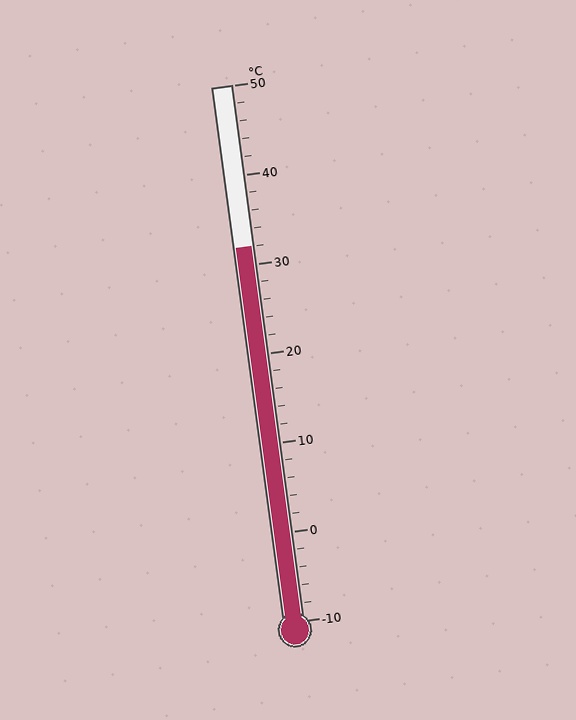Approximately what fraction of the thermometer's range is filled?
The thermometer is filled to approximately 70% of its range.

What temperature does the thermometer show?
The thermometer shows approximately 32°C.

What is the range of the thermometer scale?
The thermometer scale ranges from -10°C to 50°C.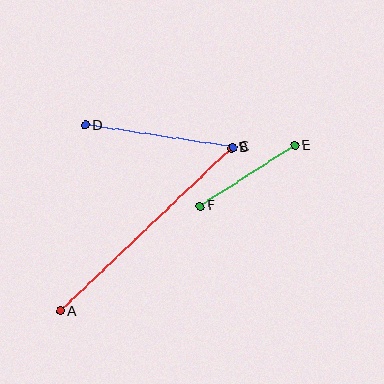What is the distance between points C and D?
The distance is approximately 149 pixels.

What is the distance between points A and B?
The distance is approximately 237 pixels.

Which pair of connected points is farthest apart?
Points A and B are farthest apart.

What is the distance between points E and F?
The distance is approximately 112 pixels.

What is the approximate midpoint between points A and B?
The midpoint is at approximately (145, 230) pixels.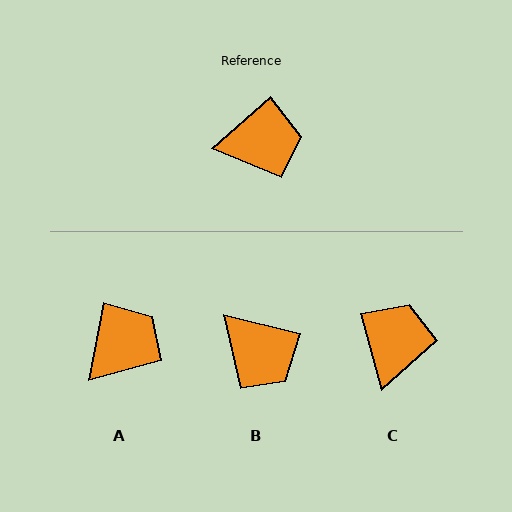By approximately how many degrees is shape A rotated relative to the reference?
Approximately 37 degrees counter-clockwise.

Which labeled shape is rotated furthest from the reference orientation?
C, about 64 degrees away.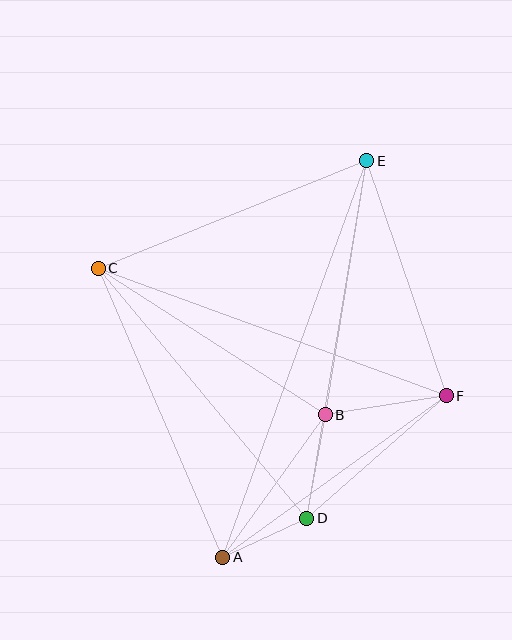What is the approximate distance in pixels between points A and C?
The distance between A and C is approximately 315 pixels.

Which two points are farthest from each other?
Points A and E are farthest from each other.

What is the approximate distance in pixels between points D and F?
The distance between D and F is approximately 186 pixels.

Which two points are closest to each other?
Points A and D are closest to each other.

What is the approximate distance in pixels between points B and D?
The distance between B and D is approximately 105 pixels.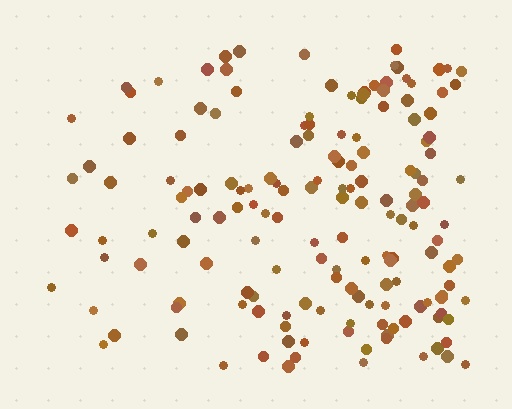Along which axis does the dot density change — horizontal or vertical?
Horizontal.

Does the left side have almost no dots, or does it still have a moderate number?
Still a moderate number, just noticeably fewer than the right.